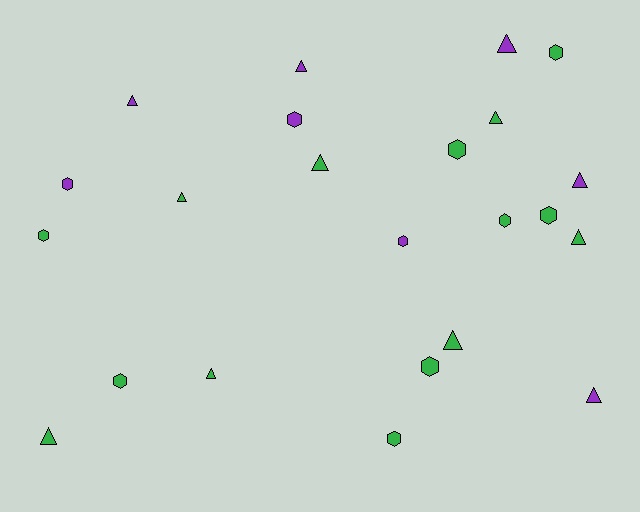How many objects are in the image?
There are 23 objects.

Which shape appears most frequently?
Triangle, with 12 objects.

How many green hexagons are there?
There are 8 green hexagons.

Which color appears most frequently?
Green, with 15 objects.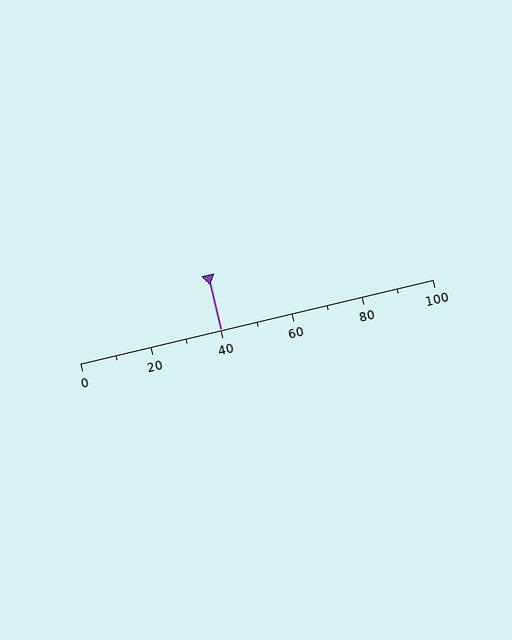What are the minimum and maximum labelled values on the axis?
The axis runs from 0 to 100.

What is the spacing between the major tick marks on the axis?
The major ticks are spaced 20 apart.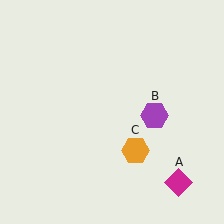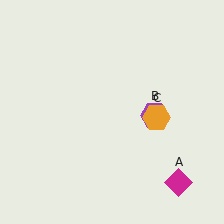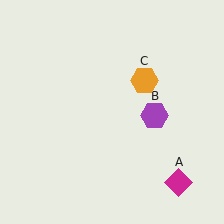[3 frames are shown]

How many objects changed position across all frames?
1 object changed position: orange hexagon (object C).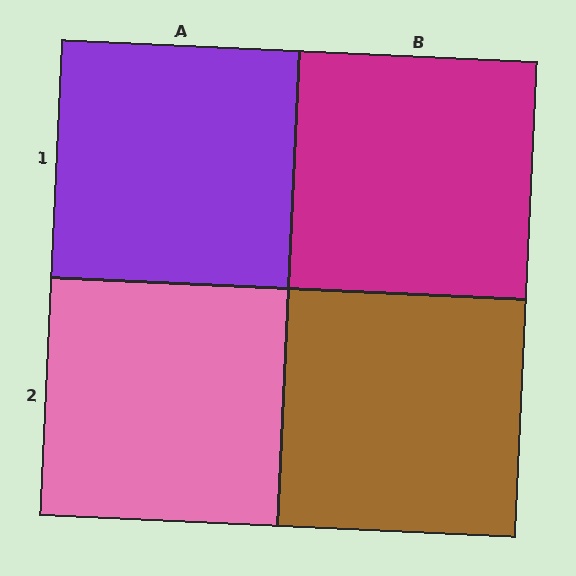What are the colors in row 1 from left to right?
Purple, magenta.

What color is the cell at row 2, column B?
Brown.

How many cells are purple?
1 cell is purple.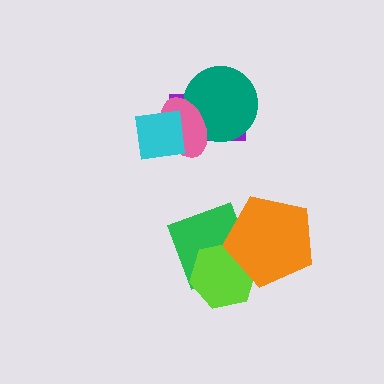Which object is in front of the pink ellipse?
The cyan square is in front of the pink ellipse.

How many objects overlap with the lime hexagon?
2 objects overlap with the lime hexagon.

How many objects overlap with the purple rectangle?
3 objects overlap with the purple rectangle.